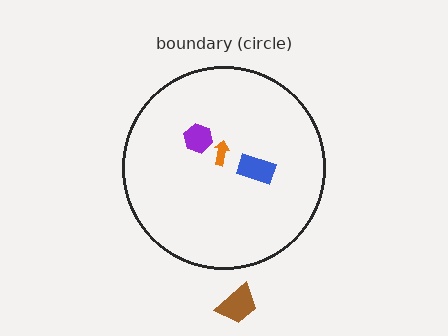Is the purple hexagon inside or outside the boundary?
Inside.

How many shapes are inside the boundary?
3 inside, 1 outside.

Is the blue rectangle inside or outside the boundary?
Inside.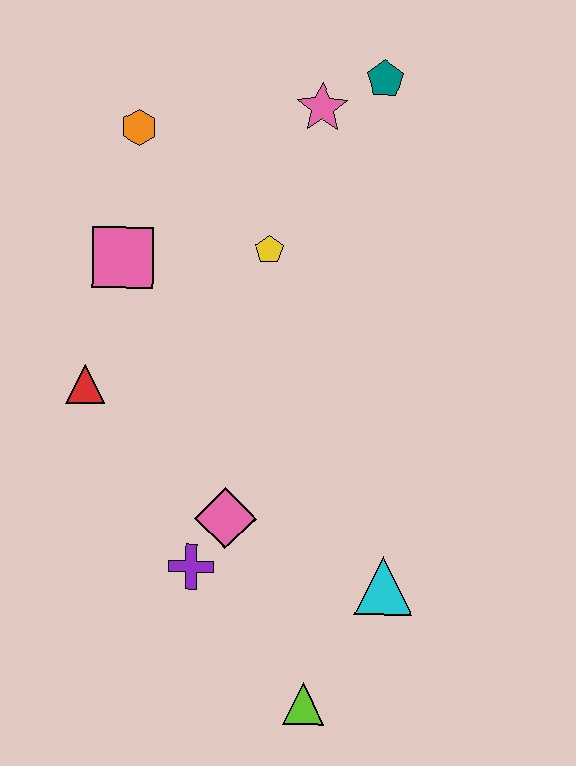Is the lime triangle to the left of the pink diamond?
No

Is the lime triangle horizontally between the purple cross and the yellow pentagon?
No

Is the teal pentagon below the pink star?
No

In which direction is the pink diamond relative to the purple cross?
The pink diamond is above the purple cross.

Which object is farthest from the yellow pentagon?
The lime triangle is farthest from the yellow pentagon.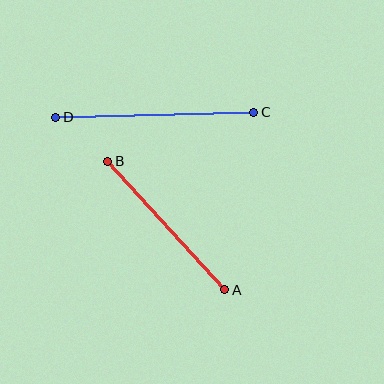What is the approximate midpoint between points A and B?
The midpoint is at approximately (166, 225) pixels.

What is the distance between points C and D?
The distance is approximately 198 pixels.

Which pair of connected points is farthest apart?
Points C and D are farthest apart.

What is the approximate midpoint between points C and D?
The midpoint is at approximately (155, 115) pixels.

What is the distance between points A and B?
The distance is approximately 174 pixels.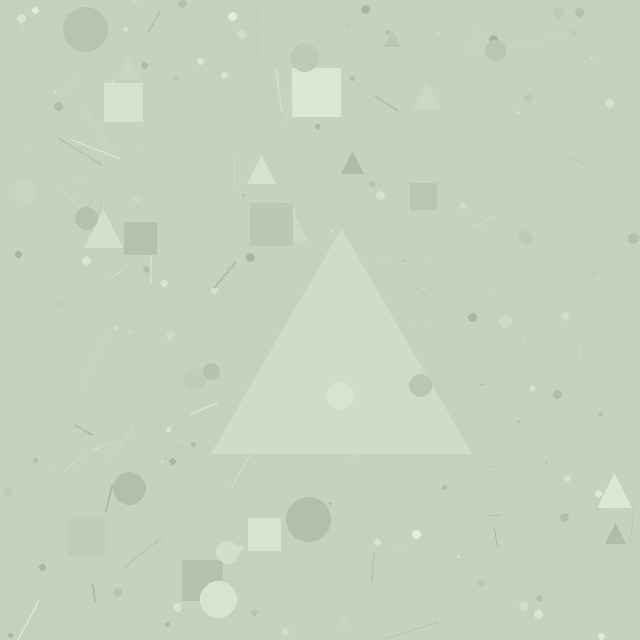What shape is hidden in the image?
A triangle is hidden in the image.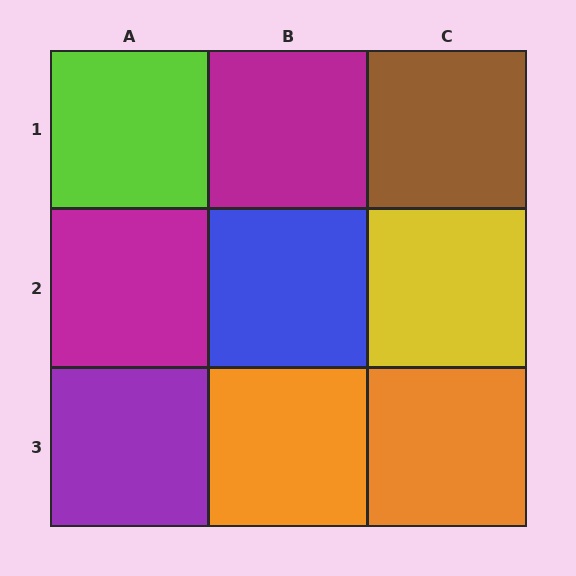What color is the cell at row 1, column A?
Lime.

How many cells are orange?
2 cells are orange.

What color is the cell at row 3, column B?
Orange.